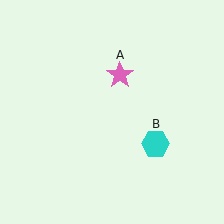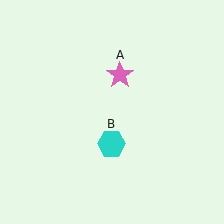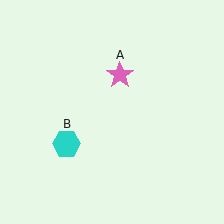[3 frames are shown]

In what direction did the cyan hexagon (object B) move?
The cyan hexagon (object B) moved left.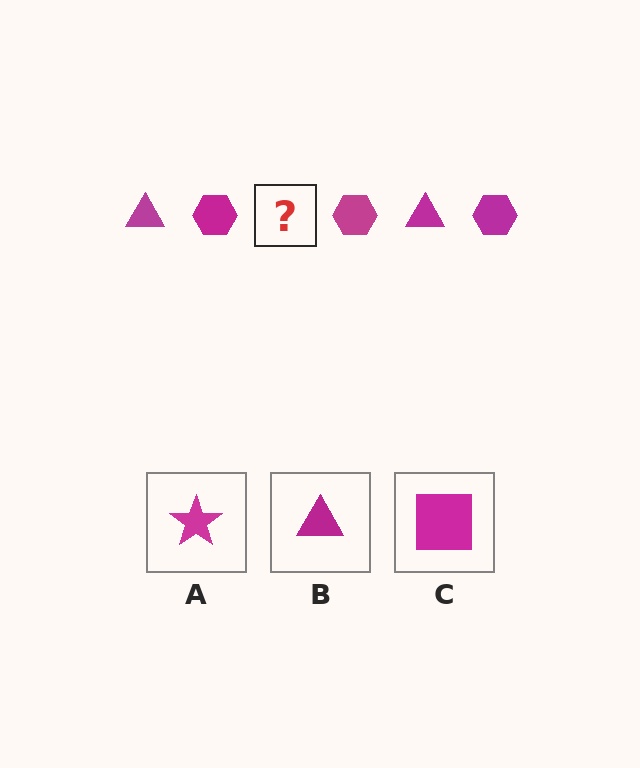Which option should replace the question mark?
Option B.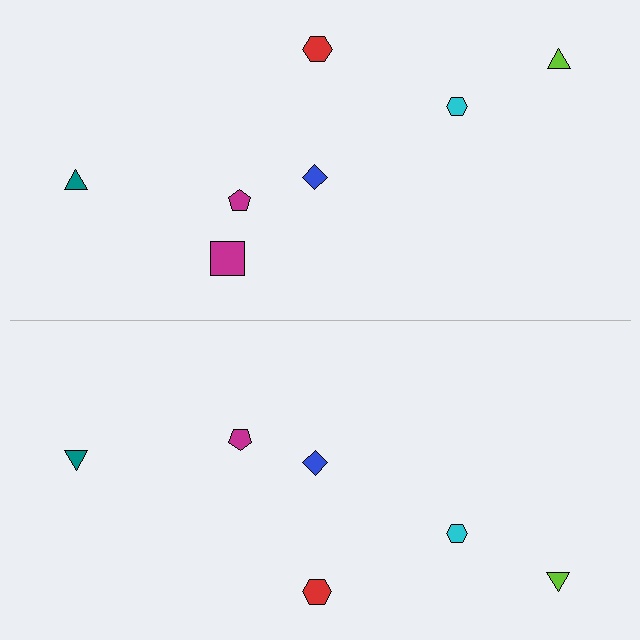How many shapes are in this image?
There are 13 shapes in this image.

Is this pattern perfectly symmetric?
No, the pattern is not perfectly symmetric. A magenta square is missing from the bottom side.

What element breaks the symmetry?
A magenta square is missing from the bottom side.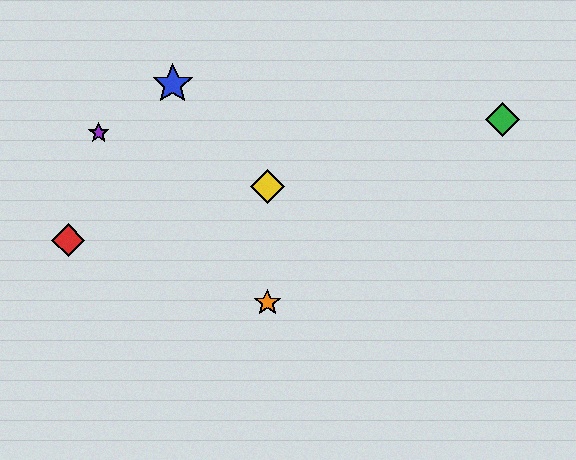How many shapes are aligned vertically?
2 shapes (the yellow diamond, the orange star) are aligned vertically.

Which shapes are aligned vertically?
The yellow diamond, the orange star are aligned vertically.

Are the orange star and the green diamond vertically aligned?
No, the orange star is at x≈267 and the green diamond is at x≈502.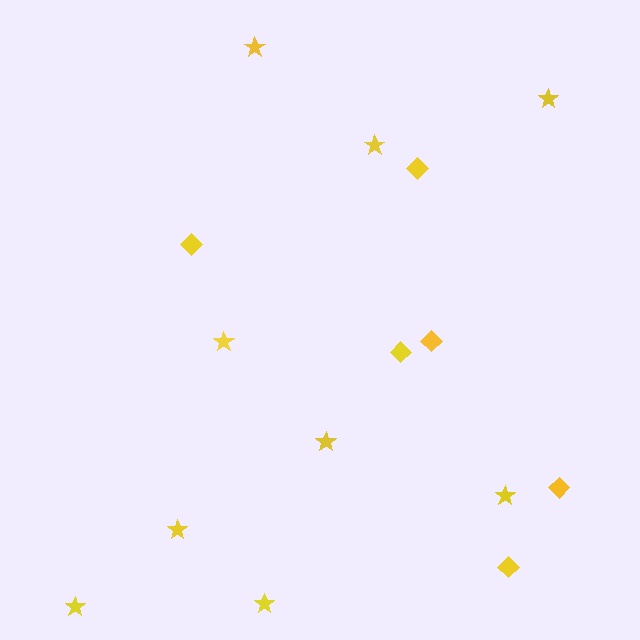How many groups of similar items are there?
There are 2 groups: one group of stars (9) and one group of diamonds (6).